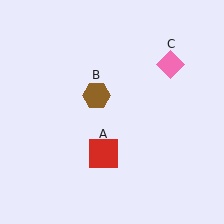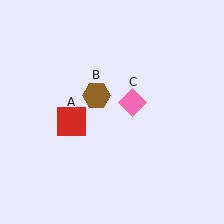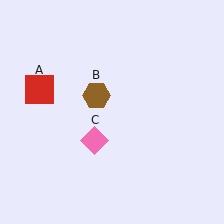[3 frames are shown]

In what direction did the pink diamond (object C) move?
The pink diamond (object C) moved down and to the left.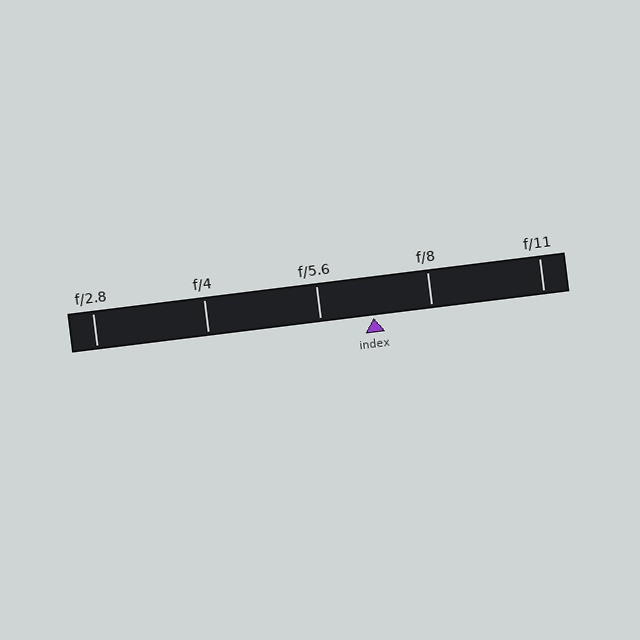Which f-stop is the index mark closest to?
The index mark is closest to f/5.6.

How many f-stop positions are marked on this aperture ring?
There are 5 f-stop positions marked.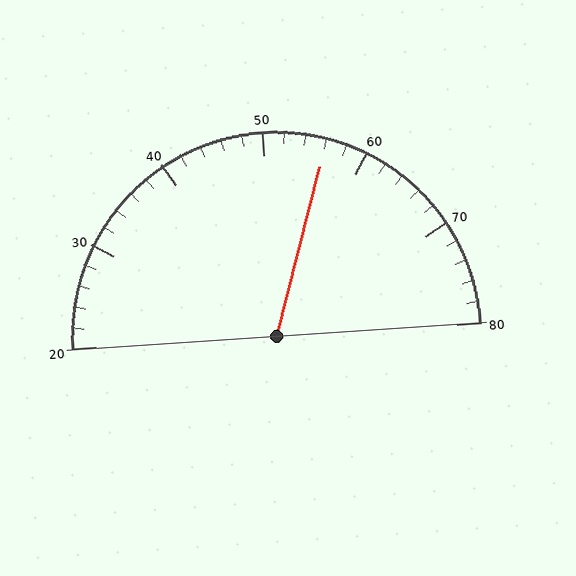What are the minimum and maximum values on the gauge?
The gauge ranges from 20 to 80.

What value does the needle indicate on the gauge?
The needle indicates approximately 56.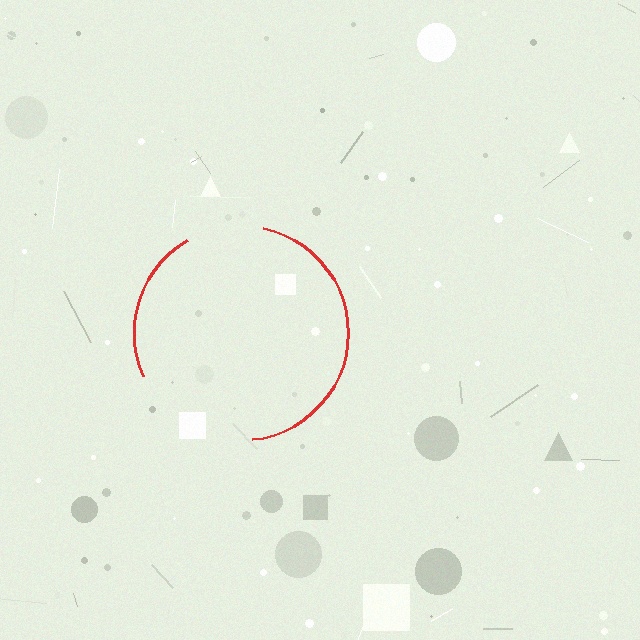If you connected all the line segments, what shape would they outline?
They would outline a circle.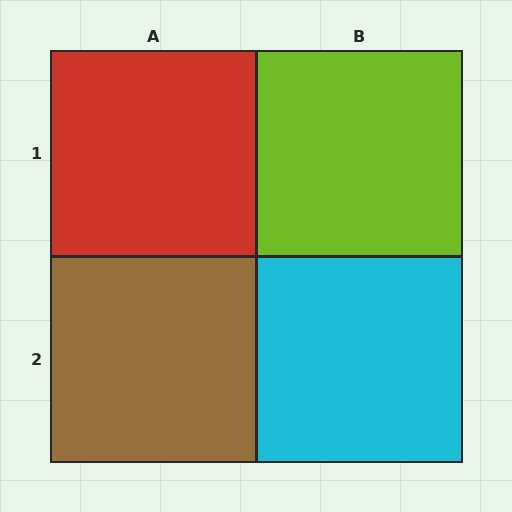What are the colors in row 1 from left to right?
Red, lime.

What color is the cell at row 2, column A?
Brown.